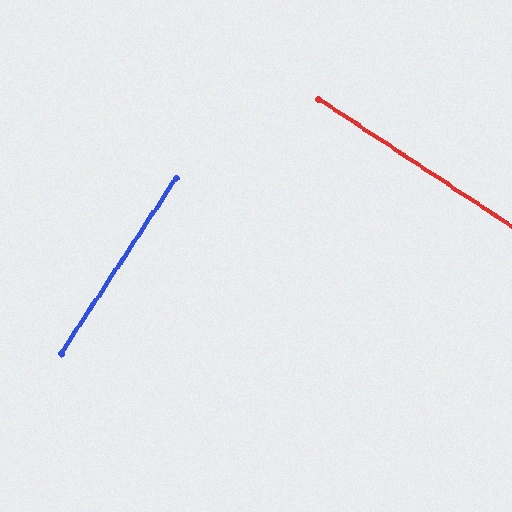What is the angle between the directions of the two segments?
Approximately 90 degrees.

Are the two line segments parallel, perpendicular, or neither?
Perpendicular — they meet at approximately 90°.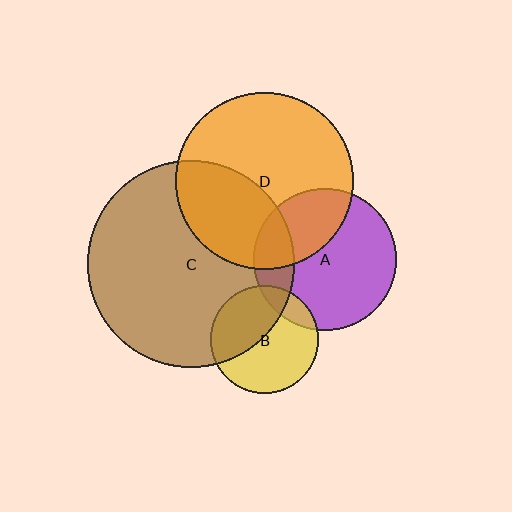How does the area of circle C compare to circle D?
Approximately 1.4 times.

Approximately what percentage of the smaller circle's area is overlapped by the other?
Approximately 35%.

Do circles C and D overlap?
Yes.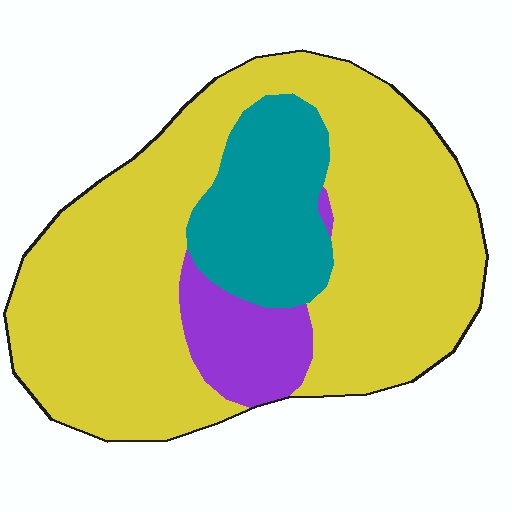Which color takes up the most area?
Yellow, at roughly 75%.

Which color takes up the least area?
Purple, at roughly 10%.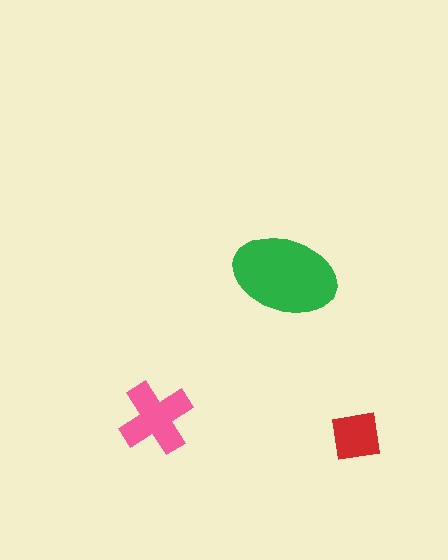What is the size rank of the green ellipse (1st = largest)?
1st.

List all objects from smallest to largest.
The red square, the pink cross, the green ellipse.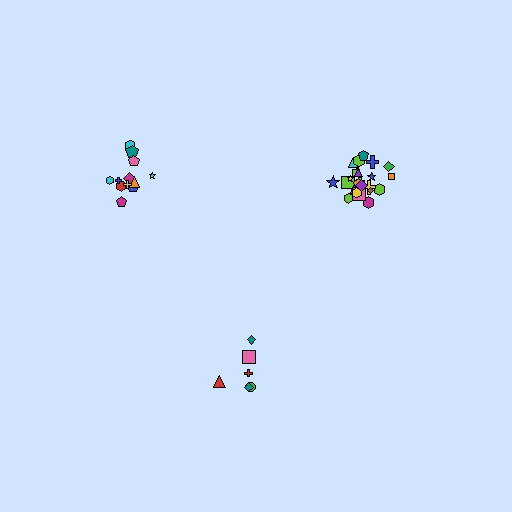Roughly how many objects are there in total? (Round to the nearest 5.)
Roughly 45 objects in total.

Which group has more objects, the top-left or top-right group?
The top-right group.